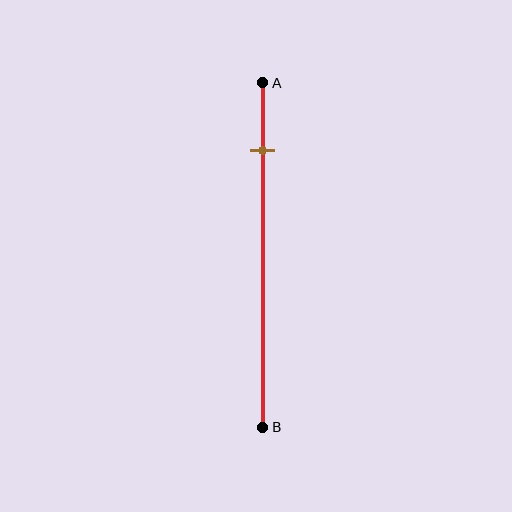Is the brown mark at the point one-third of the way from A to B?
No, the mark is at about 20% from A, not at the 33% one-third point.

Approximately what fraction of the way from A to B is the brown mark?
The brown mark is approximately 20% of the way from A to B.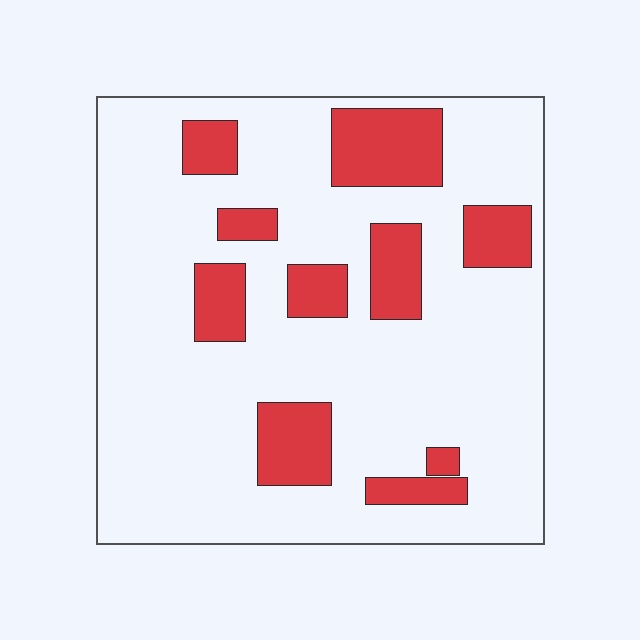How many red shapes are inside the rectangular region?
10.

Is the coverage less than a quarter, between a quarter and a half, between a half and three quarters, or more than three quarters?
Less than a quarter.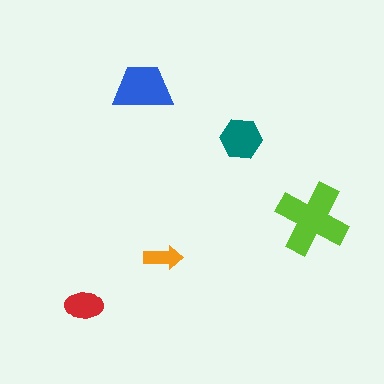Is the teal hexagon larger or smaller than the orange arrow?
Larger.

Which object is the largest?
The lime cross.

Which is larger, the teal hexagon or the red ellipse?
The teal hexagon.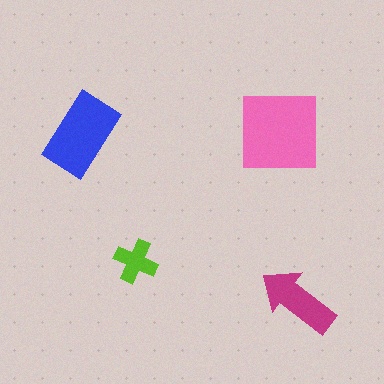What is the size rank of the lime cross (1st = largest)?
4th.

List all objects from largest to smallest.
The pink square, the blue rectangle, the magenta arrow, the lime cross.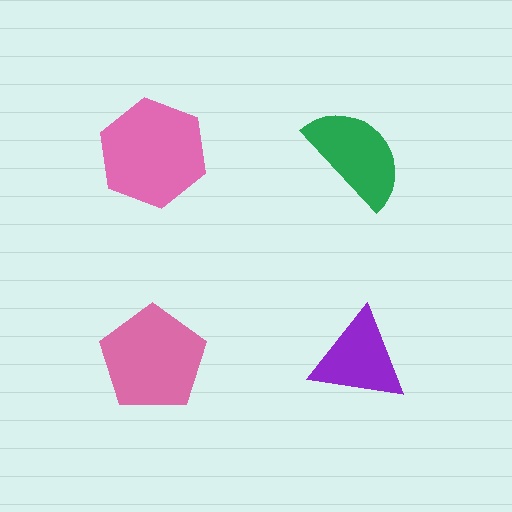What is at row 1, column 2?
A green semicircle.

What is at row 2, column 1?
A pink pentagon.